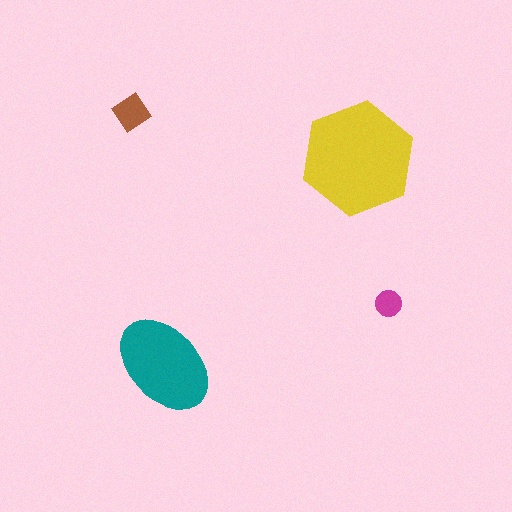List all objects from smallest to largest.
The magenta circle, the brown diamond, the teal ellipse, the yellow hexagon.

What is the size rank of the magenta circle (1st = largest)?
4th.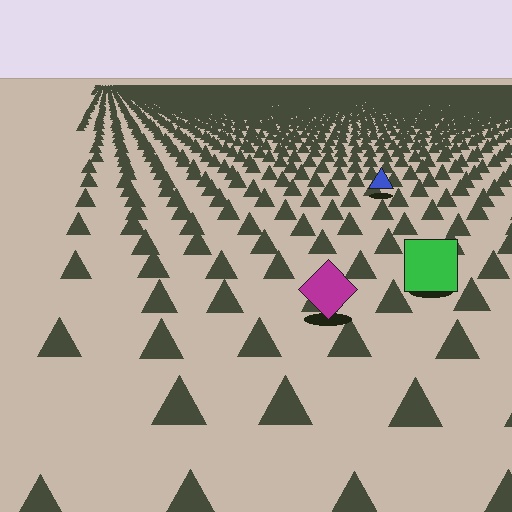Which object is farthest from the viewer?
The blue triangle is farthest from the viewer. It appears smaller and the ground texture around it is denser.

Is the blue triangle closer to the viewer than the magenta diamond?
No. The magenta diamond is closer — you can tell from the texture gradient: the ground texture is coarser near it.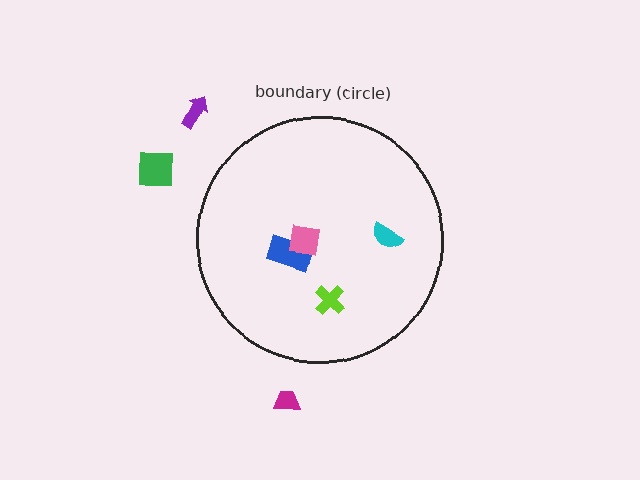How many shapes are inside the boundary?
4 inside, 3 outside.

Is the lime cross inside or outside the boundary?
Inside.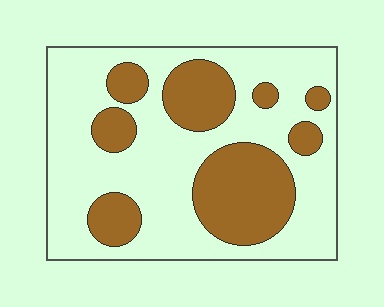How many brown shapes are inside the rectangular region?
8.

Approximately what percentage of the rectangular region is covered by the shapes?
Approximately 30%.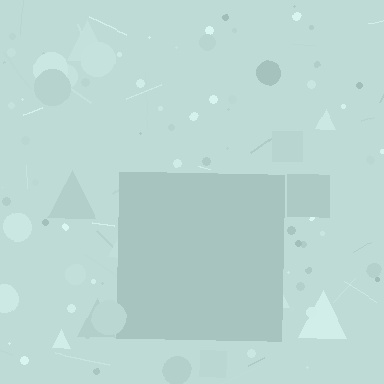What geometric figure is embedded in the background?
A square is embedded in the background.